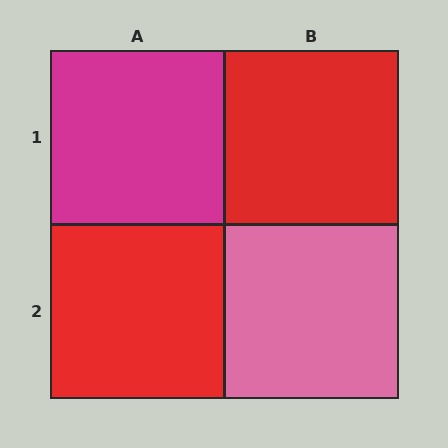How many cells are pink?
1 cell is pink.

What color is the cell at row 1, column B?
Red.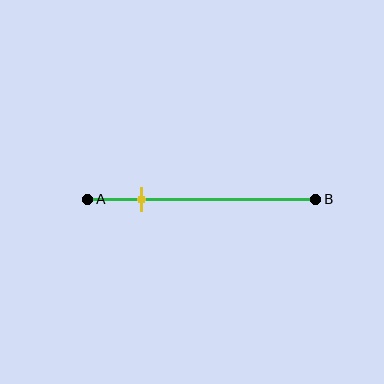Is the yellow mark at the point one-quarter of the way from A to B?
Yes, the mark is approximately at the one-quarter point.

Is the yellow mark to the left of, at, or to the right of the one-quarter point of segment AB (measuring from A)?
The yellow mark is approximately at the one-quarter point of segment AB.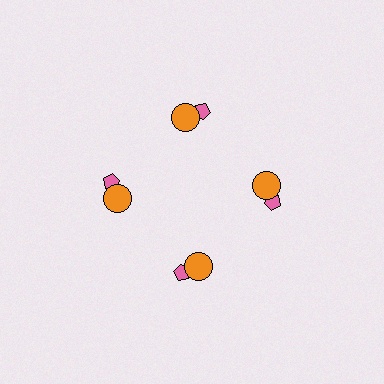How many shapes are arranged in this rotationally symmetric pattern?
There are 8 shapes, arranged in 4 groups of 2.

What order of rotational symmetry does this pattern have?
This pattern has 4-fold rotational symmetry.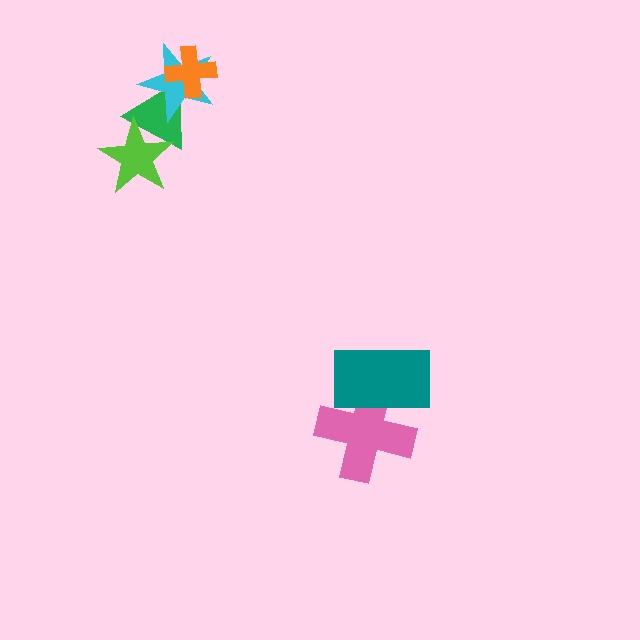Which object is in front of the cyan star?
The orange cross is in front of the cyan star.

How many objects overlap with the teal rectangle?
1 object overlaps with the teal rectangle.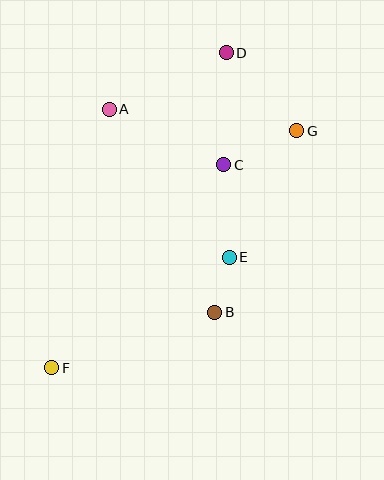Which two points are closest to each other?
Points B and E are closest to each other.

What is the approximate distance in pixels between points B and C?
The distance between B and C is approximately 148 pixels.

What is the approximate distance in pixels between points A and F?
The distance between A and F is approximately 265 pixels.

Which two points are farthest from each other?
Points D and F are farthest from each other.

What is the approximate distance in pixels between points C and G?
The distance between C and G is approximately 81 pixels.